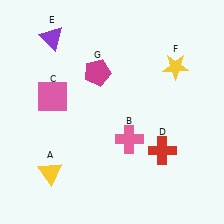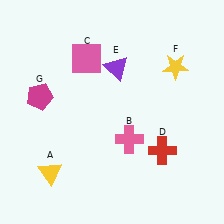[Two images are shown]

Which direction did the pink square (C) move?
The pink square (C) moved up.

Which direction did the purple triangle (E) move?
The purple triangle (E) moved right.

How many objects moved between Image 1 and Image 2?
3 objects moved between the two images.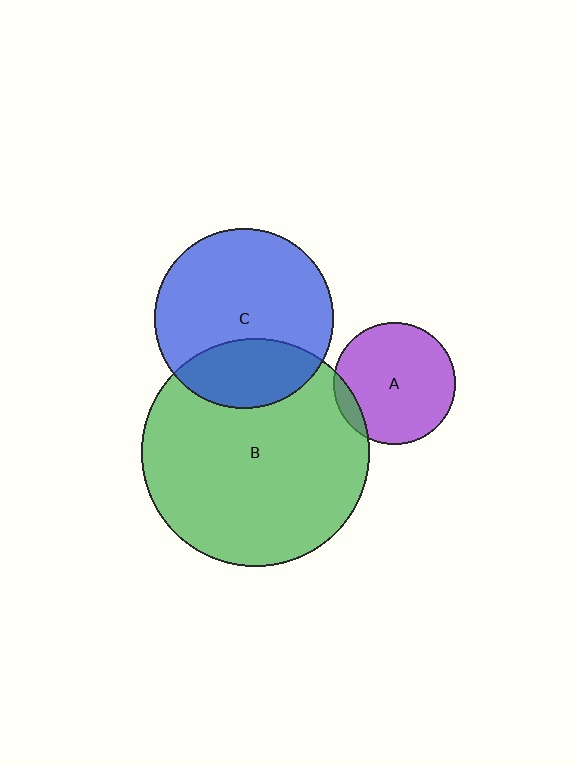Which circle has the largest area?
Circle B (green).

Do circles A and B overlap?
Yes.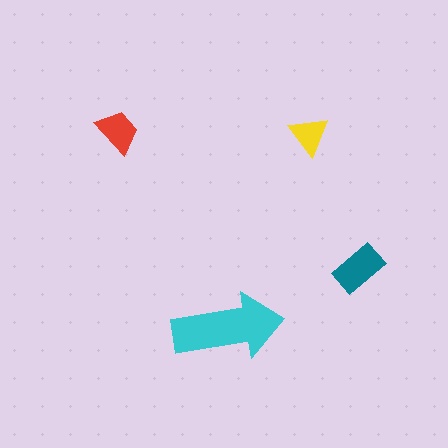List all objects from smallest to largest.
The yellow triangle, the red trapezoid, the teal rectangle, the cyan arrow.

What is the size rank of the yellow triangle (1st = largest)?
4th.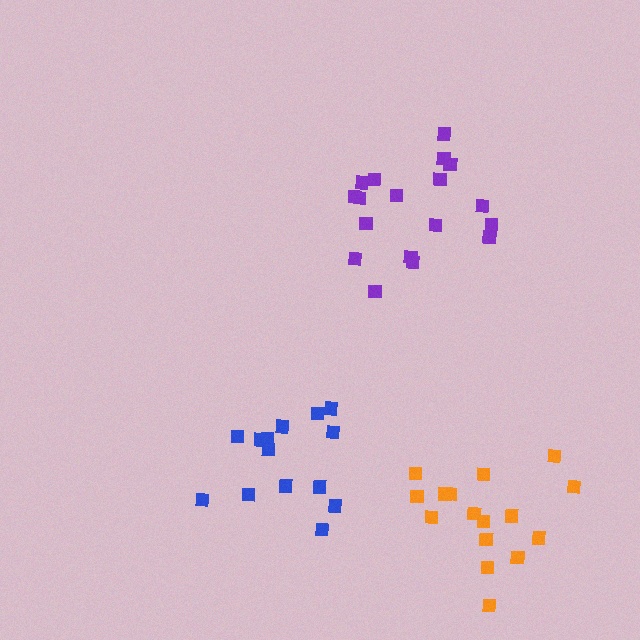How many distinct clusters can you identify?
There are 3 distinct clusters.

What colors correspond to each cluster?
The clusters are colored: blue, purple, orange.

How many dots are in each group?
Group 1: 14 dots, Group 2: 19 dots, Group 3: 16 dots (49 total).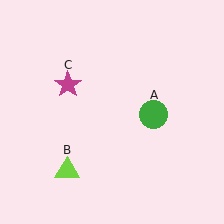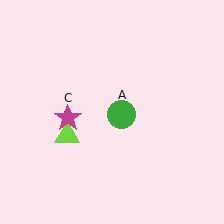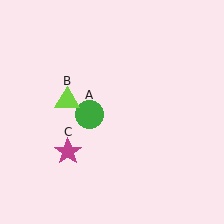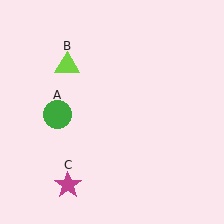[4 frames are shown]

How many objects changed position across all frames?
3 objects changed position: green circle (object A), lime triangle (object B), magenta star (object C).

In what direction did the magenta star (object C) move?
The magenta star (object C) moved down.